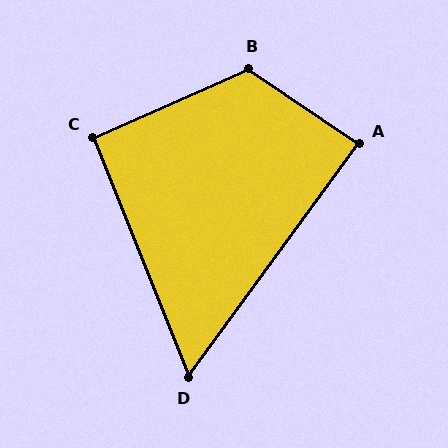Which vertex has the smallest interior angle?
D, at approximately 58 degrees.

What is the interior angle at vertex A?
Approximately 88 degrees (approximately right).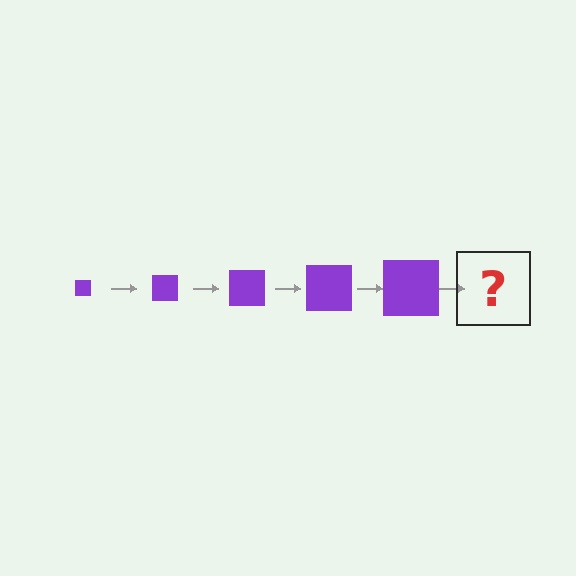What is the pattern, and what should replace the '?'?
The pattern is that the square gets progressively larger each step. The '?' should be a purple square, larger than the previous one.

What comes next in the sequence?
The next element should be a purple square, larger than the previous one.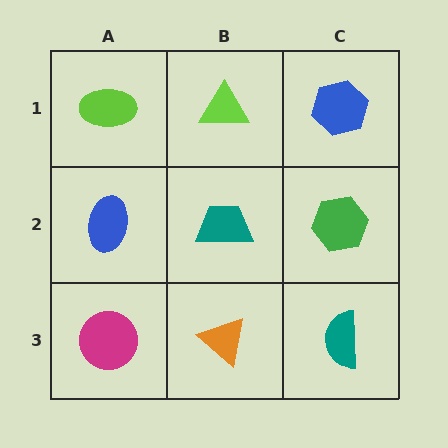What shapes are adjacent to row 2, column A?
A lime ellipse (row 1, column A), a magenta circle (row 3, column A), a teal trapezoid (row 2, column B).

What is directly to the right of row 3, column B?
A teal semicircle.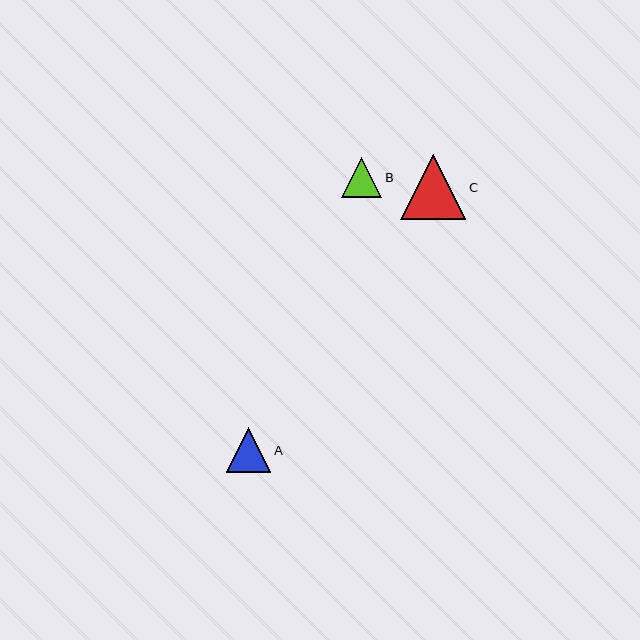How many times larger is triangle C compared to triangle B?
Triangle C is approximately 1.6 times the size of triangle B.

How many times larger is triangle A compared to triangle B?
Triangle A is approximately 1.1 times the size of triangle B.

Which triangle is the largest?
Triangle C is the largest with a size of approximately 66 pixels.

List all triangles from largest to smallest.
From largest to smallest: C, A, B.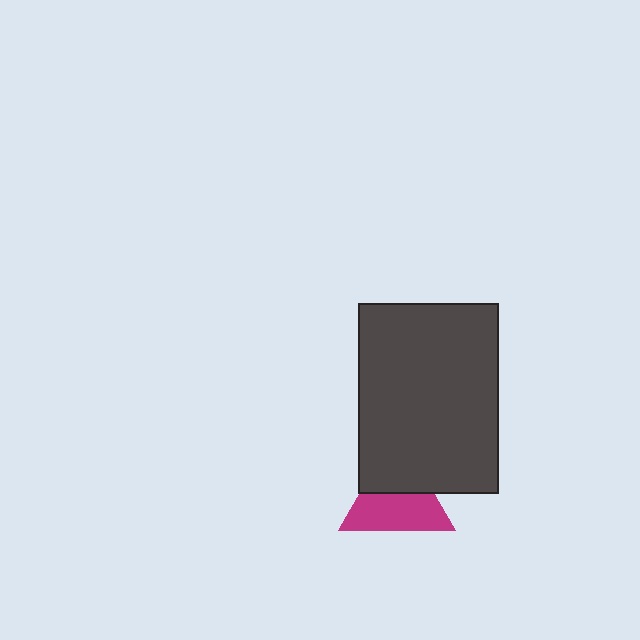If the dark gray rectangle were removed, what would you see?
You would see the complete magenta triangle.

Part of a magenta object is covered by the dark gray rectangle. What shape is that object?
It is a triangle.